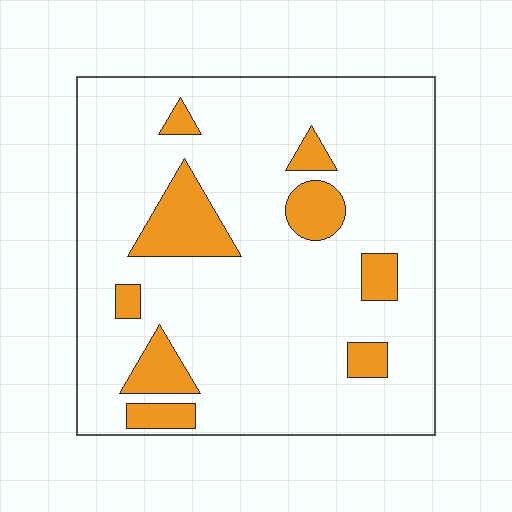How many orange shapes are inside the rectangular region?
9.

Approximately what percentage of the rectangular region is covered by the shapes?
Approximately 15%.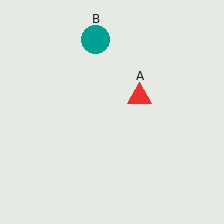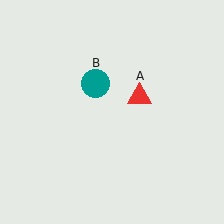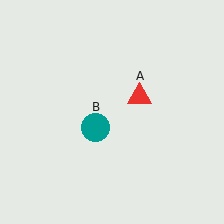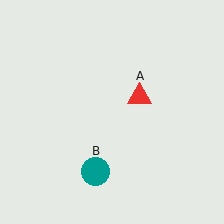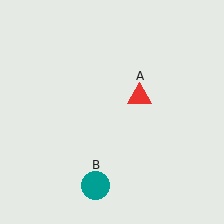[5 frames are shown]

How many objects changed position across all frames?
1 object changed position: teal circle (object B).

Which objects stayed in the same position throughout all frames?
Red triangle (object A) remained stationary.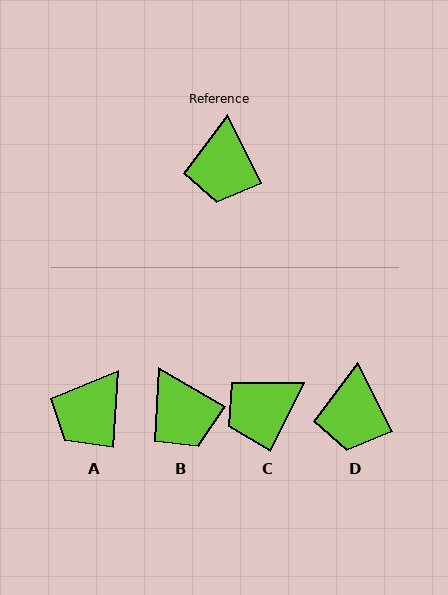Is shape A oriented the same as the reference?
No, it is off by about 31 degrees.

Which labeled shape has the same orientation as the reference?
D.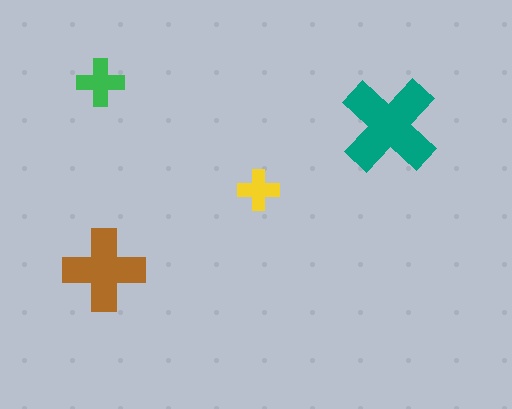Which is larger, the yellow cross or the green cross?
The green one.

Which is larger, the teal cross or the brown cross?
The teal one.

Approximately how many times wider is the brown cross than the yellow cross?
About 2 times wider.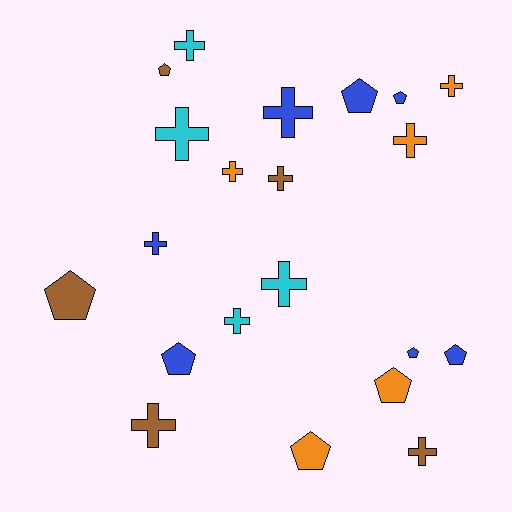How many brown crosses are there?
There are 3 brown crosses.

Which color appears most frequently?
Blue, with 7 objects.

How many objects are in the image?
There are 21 objects.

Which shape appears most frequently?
Cross, with 12 objects.